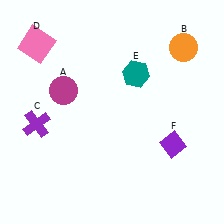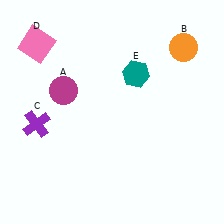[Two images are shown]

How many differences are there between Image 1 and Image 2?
There is 1 difference between the two images.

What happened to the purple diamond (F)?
The purple diamond (F) was removed in Image 2. It was in the bottom-right area of Image 1.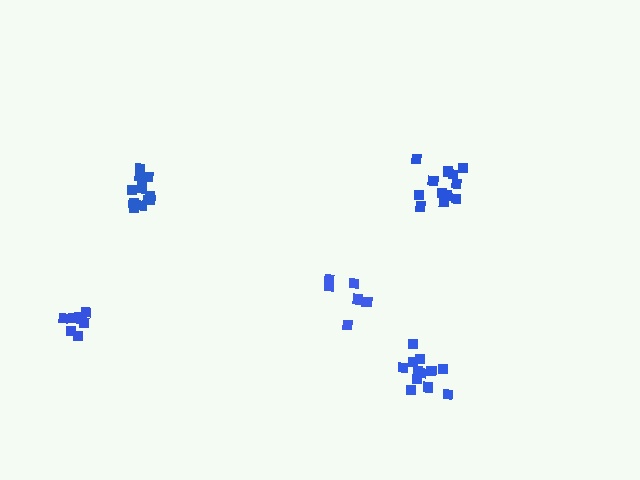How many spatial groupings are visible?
There are 5 spatial groupings.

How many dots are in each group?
Group 1: 12 dots, Group 2: 12 dots, Group 3: 8 dots, Group 4: 6 dots, Group 5: 12 dots (50 total).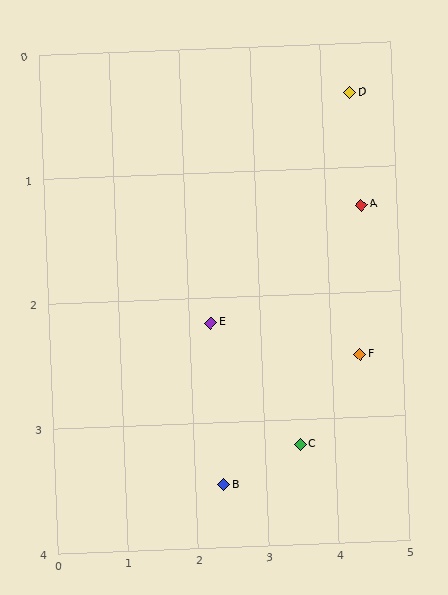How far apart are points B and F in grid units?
Points B and F are about 2.2 grid units apart.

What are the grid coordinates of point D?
Point D is at approximately (4.4, 0.4).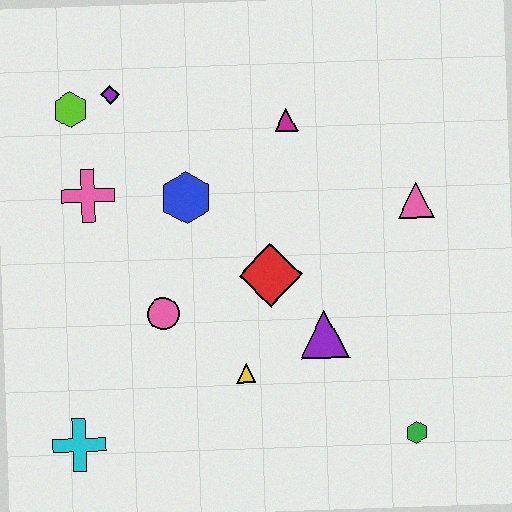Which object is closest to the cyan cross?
The pink circle is closest to the cyan cross.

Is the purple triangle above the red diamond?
No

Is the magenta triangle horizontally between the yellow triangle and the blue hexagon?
No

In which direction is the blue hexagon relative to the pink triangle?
The blue hexagon is to the left of the pink triangle.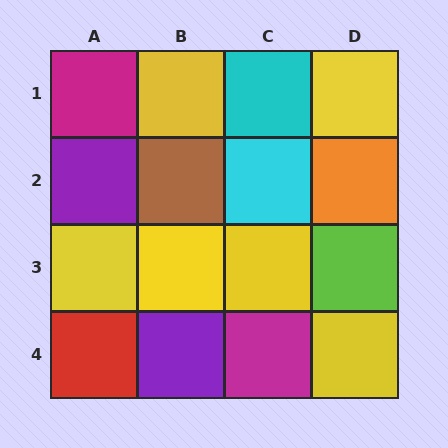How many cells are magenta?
2 cells are magenta.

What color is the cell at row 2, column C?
Cyan.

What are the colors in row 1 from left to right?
Magenta, yellow, cyan, yellow.